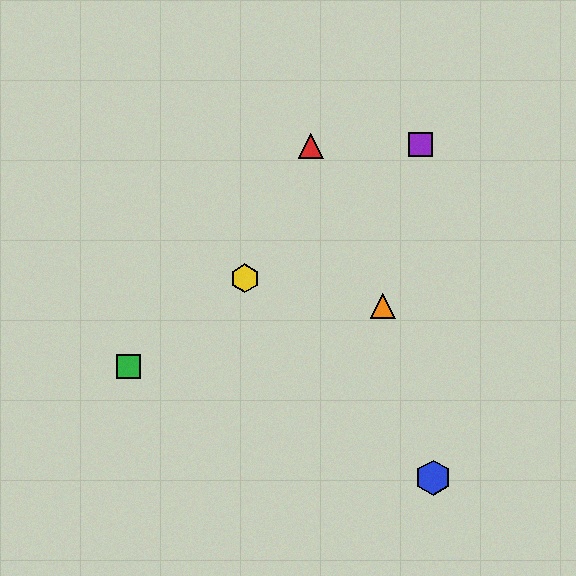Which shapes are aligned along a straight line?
The green square, the yellow hexagon, the purple square are aligned along a straight line.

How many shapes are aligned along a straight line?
3 shapes (the green square, the yellow hexagon, the purple square) are aligned along a straight line.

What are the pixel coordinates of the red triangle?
The red triangle is at (311, 146).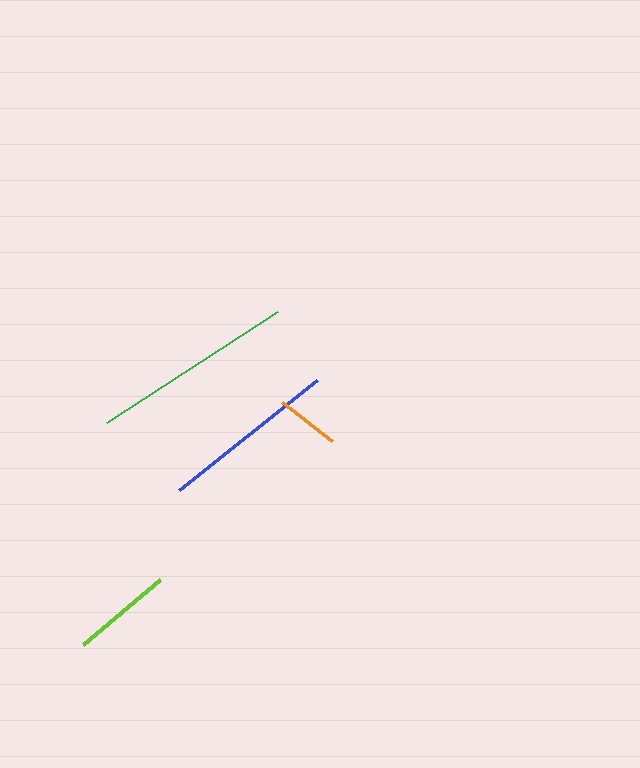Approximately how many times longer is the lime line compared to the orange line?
The lime line is approximately 1.6 times the length of the orange line.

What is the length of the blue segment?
The blue segment is approximately 176 pixels long.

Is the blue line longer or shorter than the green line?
The green line is longer than the blue line.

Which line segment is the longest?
The green line is the longest at approximately 204 pixels.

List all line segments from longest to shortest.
From longest to shortest: green, blue, lime, orange.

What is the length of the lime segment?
The lime segment is approximately 102 pixels long.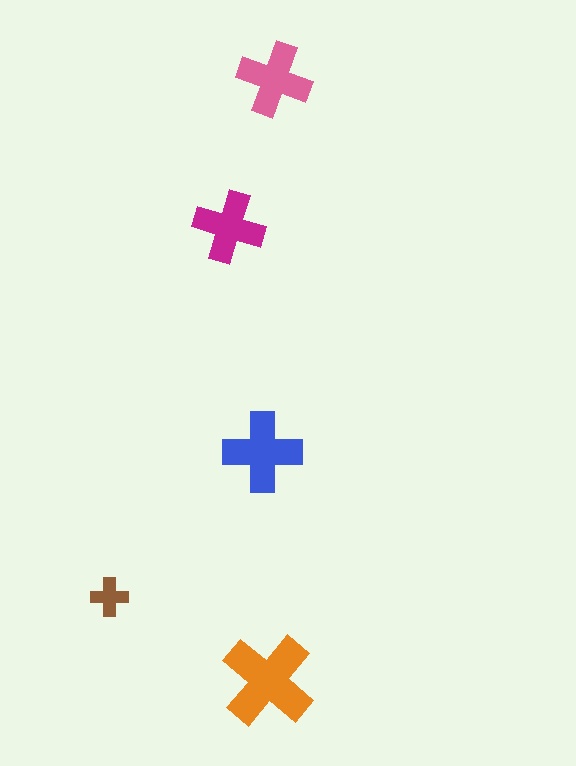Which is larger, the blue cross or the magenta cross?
The blue one.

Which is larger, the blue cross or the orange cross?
The orange one.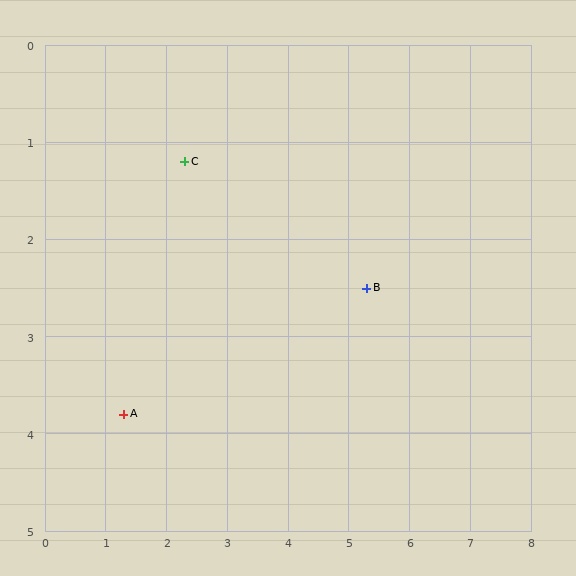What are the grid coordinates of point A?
Point A is at approximately (1.3, 3.8).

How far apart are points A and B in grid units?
Points A and B are about 4.2 grid units apart.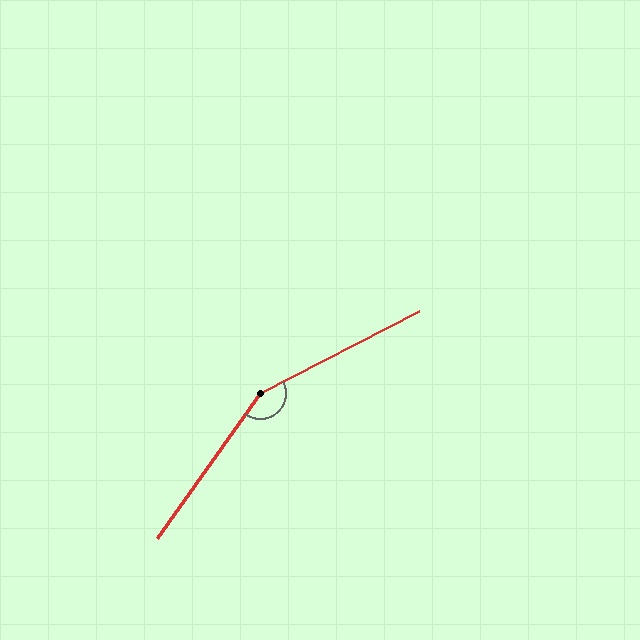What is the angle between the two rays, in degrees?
Approximately 152 degrees.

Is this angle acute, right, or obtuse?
It is obtuse.